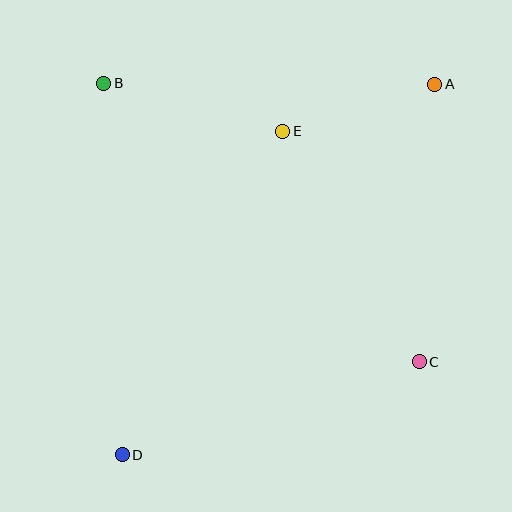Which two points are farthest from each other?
Points A and D are farthest from each other.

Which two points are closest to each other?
Points A and E are closest to each other.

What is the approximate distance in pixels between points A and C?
The distance between A and C is approximately 278 pixels.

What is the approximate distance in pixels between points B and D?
The distance between B and D is approximately 372 pixels.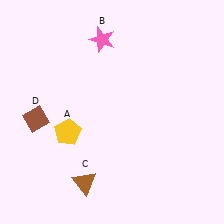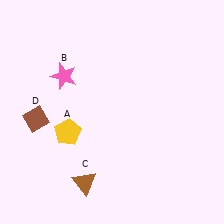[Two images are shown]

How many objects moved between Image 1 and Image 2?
1 object moved between the two images.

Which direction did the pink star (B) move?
The pink star (B) moved left.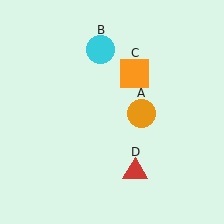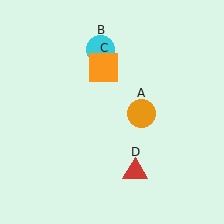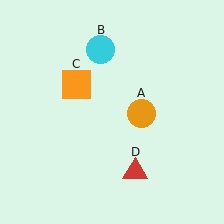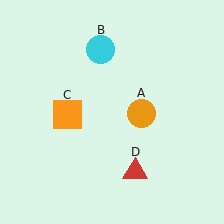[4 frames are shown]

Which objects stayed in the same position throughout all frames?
Orange circle (object A) and cyan circle (object B) and red triangle (object D) remained stationary.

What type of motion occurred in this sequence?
The orange square (object C) rotated counterclockwise around the center of the scene.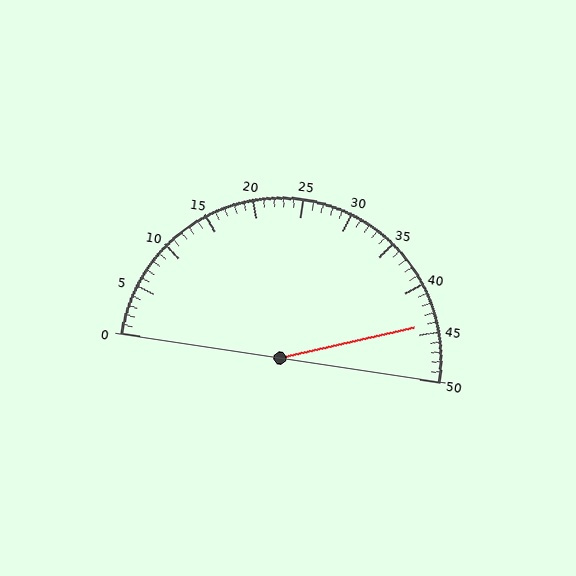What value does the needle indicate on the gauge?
The needle indicates approximately 44.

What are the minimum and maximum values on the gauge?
The gauge ranges from 0 to 50.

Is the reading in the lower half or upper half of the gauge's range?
The reading is in the upper half of the range (0 to 50).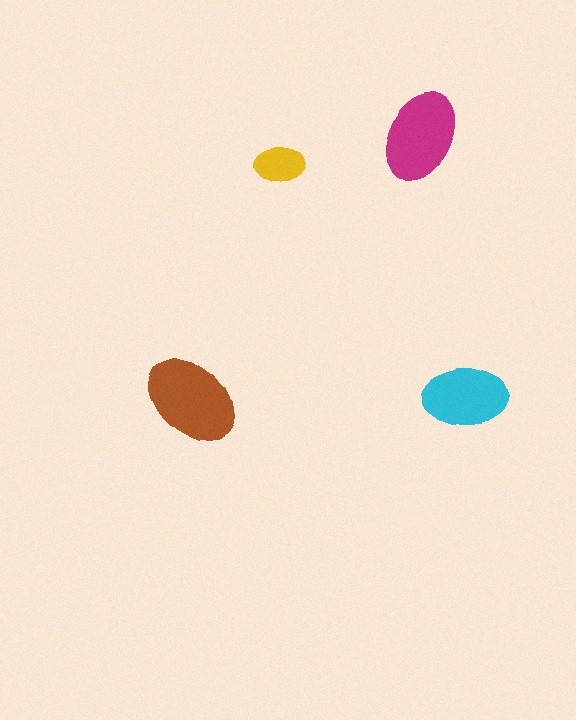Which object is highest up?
The magenta ellipse is topmost.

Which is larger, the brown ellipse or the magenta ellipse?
The brown one.